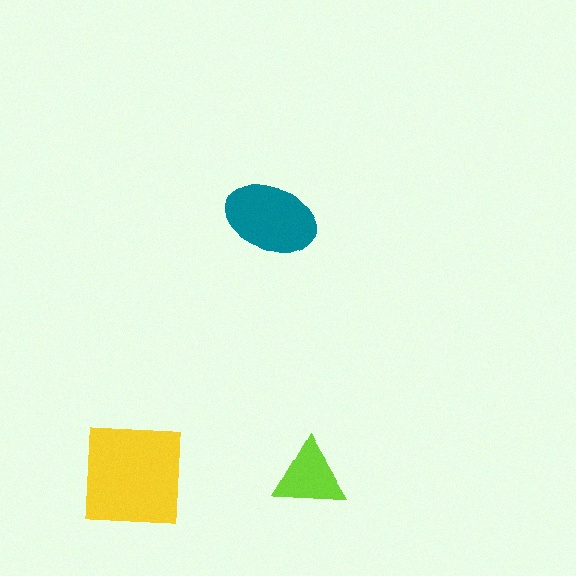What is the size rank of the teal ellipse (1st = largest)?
2nd.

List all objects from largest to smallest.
The yellow square, the teal ellipse, the lime triangle.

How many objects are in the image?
There are 3 objects in the image.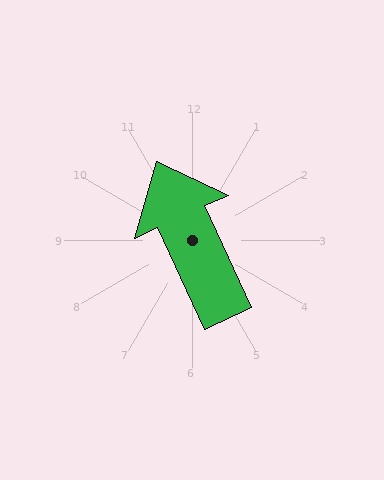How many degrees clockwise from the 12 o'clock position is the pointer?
Approximately 335 degrees.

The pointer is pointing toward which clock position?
Roughly 11 o'clock.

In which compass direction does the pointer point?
Northwest.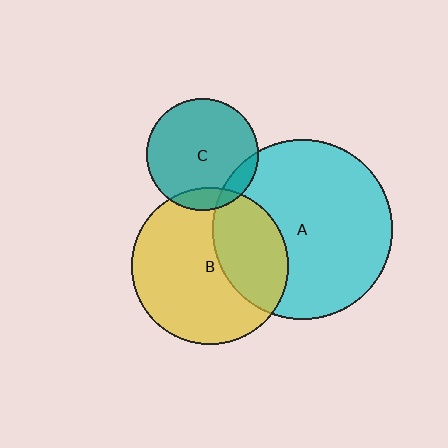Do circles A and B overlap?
Yes.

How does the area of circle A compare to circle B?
Approximately 1.3 times.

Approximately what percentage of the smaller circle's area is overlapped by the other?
Approximately 35%.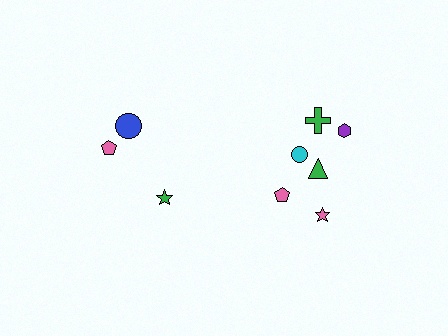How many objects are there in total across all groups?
There are 9 objects.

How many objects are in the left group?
There are 3 objects.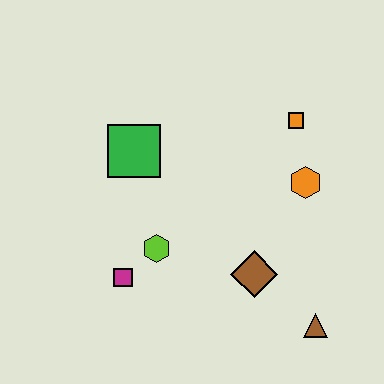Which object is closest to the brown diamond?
The brown triangle is closest to the brown diamond.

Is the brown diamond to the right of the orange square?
No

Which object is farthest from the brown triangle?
The green square is farthest from the brown triangle.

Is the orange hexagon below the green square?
Yes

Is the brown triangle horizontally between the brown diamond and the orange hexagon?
No